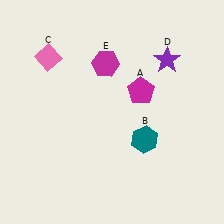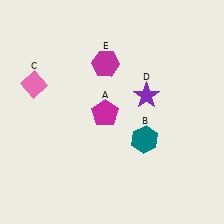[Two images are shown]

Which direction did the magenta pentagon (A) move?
The magenta pentagon (A) moved left.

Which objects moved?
The objects that moved are: the magenta pentagon (A), the pink diamond (C), the purple star (D).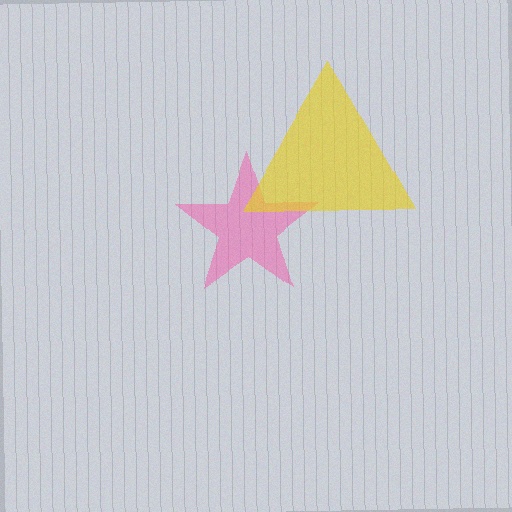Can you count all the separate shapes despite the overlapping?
Yes, there are 2 separate shapes.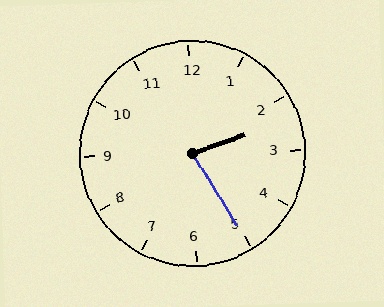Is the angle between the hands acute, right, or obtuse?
It is acute.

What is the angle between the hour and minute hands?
Approximately 78 degrees.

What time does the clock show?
2:25.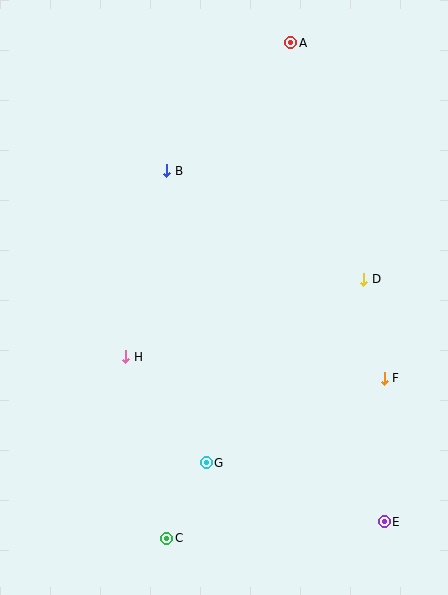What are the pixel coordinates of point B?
Point B is at (167, 171).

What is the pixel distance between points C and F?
The distance between C and F is 270 pixels.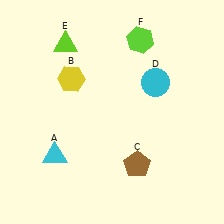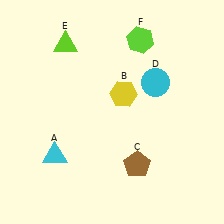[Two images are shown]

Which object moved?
The yellow hexagon (B) moved right.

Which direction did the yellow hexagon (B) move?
The yellow hexagon (B) moved right.